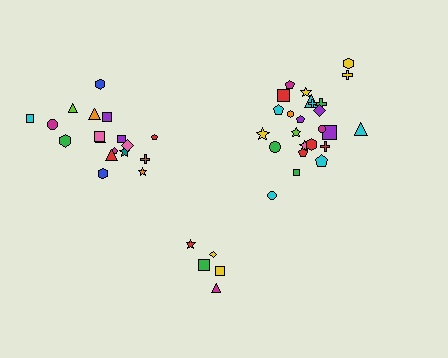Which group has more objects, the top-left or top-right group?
The top-right group.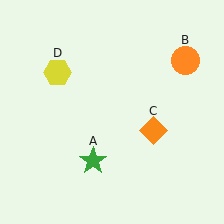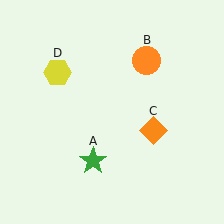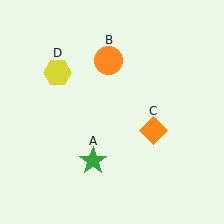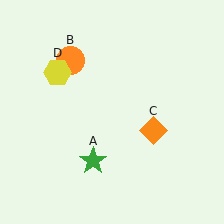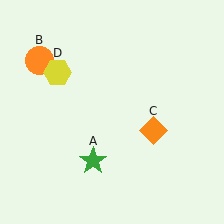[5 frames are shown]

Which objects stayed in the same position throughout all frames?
Green star (object A) and orange diamond (object C) and yellow hexagon (object D) remained stationary.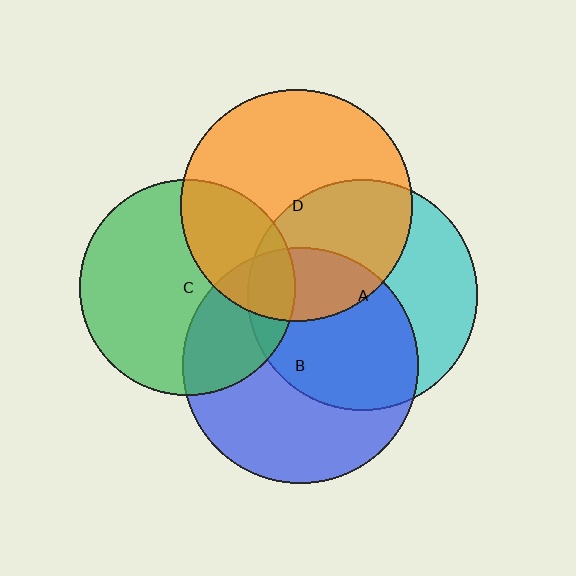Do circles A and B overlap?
Yes.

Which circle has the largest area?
Circle B (blue).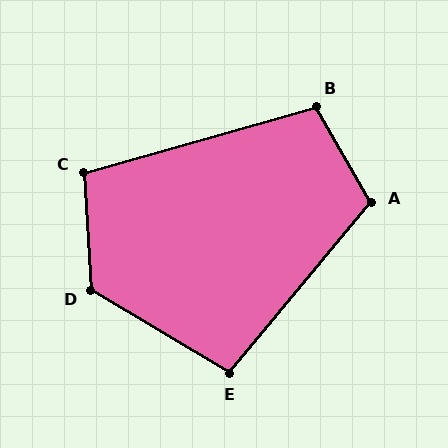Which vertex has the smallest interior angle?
E, at approximately 99 degrees.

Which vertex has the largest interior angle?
D, at approximately 124 degrees.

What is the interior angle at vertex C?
Approximately 103 degrees (obtuse).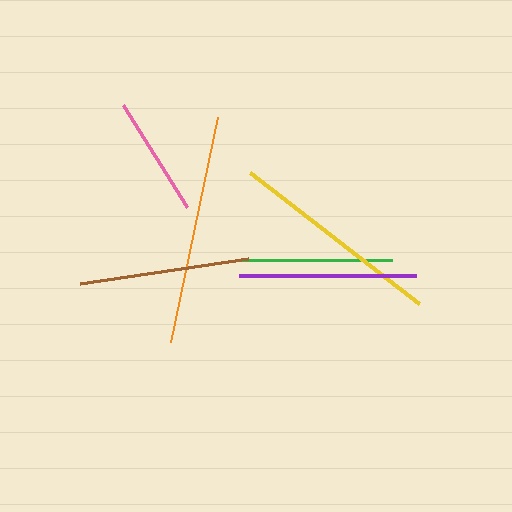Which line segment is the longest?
The orange line is the longest at approximately 230 pixels.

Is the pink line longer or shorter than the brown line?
The brown line is longer than the pink line.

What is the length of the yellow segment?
The yellow segment is approximately 214 pixels long.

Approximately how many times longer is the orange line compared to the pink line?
The orange line is approximately 1.9 times the length of the pink line.